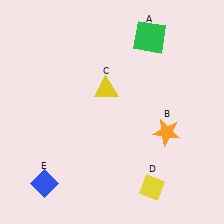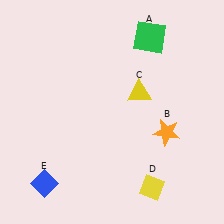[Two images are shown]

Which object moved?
The yellow triangle (C) moved right.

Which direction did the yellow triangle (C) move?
The yellow triangle (C) moved right.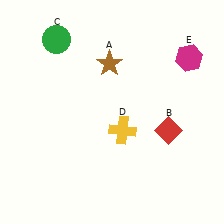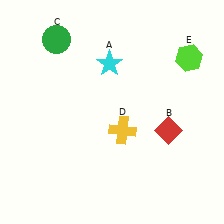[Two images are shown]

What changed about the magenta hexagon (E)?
In Image 1, E is magenta. In Image 2, it changed to lime.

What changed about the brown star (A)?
In Image 1, A is brown. In Image 2, it changed to cyan.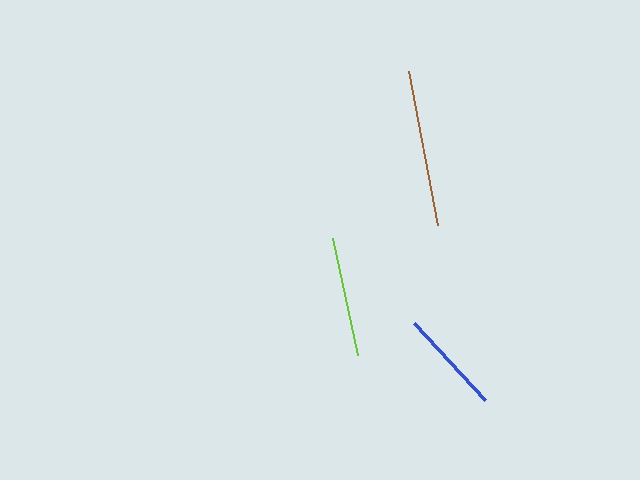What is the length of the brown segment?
The brown segment is approximately 157 pixels long.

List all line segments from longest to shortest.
From longest to shortest: brown, lime, blue.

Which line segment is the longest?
The brown line is the longest at approximately 157 pixels.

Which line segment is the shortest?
The blue line is the shortest at approximately 104 pixels.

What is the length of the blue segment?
The blue segment is approximately 104 pixels long.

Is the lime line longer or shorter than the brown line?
The brown line is longer than the lime line.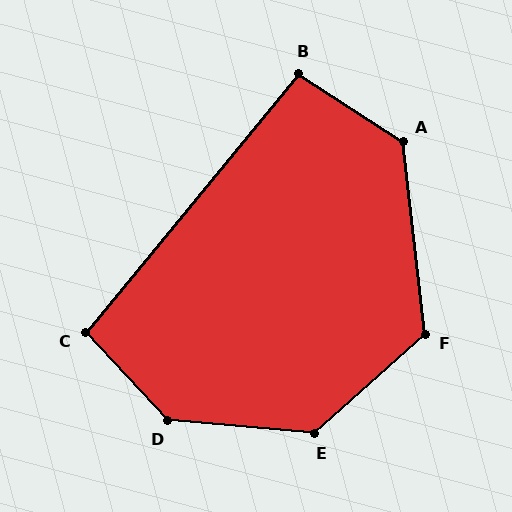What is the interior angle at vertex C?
Approximately 98 degrees (obtuse).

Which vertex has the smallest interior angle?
B, at approximately 97 degrees.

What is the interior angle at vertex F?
Approximately 125 degrees (obtuse).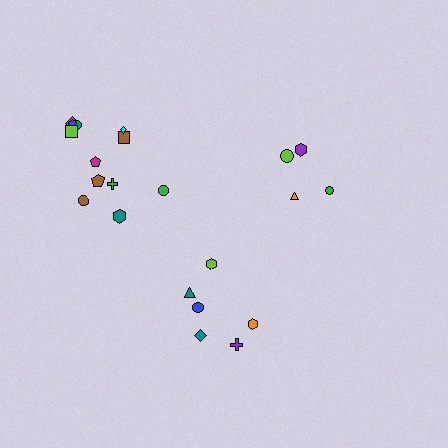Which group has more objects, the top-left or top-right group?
The top-left group.